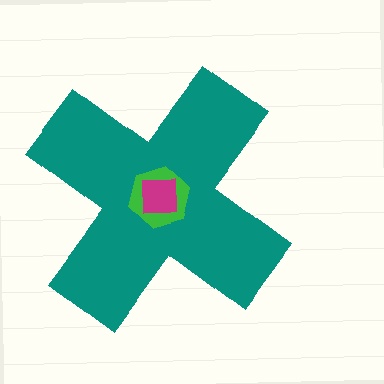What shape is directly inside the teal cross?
The green hexagon.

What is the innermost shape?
The magenta square.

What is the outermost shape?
The teal cross.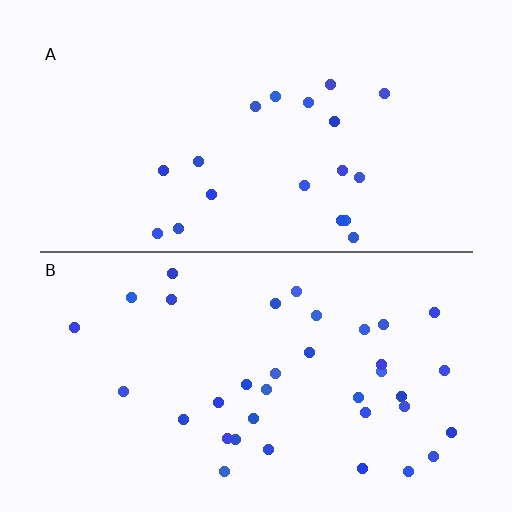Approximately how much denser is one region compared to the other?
Approximately 1.9× — region B over region A.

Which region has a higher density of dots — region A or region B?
B (the bottom).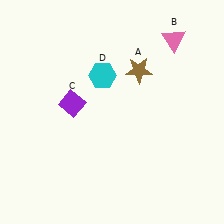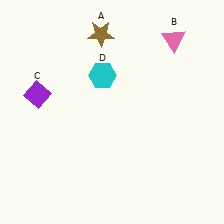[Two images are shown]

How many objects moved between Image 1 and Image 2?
2 objects moved between the two images.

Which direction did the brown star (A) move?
The brown star (A) moved left.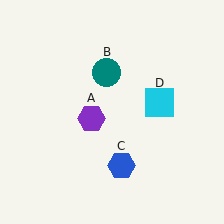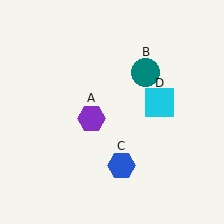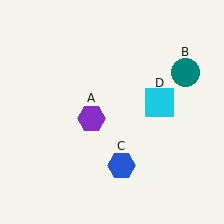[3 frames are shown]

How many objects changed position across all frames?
1 object changed position: teal circle (object B).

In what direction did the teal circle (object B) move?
The teal circle (object B) moved right.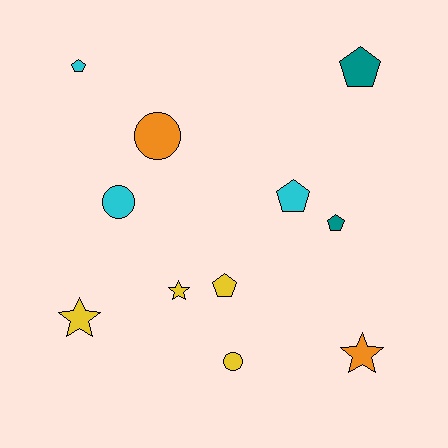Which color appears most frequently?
Yellow, with 4 objects.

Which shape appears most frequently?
Pentagon, with 5 objects.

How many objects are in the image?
There are 11 objects.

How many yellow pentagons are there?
There is 1 yellow pentagon.